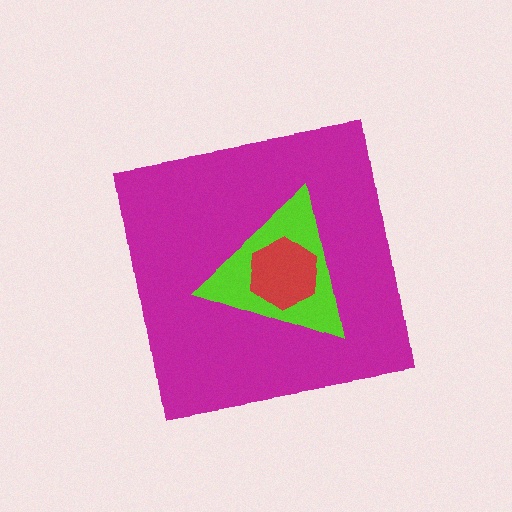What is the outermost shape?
The magenta square.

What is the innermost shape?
The red hexagon.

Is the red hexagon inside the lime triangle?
Yes.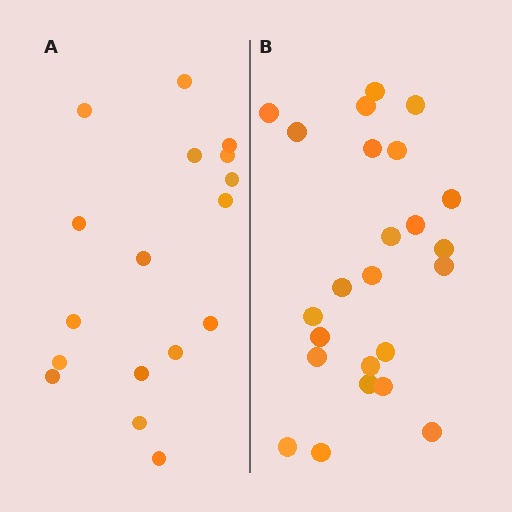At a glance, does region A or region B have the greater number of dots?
Region B (the right region) has more dots.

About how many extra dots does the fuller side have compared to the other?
Region B has roughly 8 or so more dots than region A.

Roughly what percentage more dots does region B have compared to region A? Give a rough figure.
About 40% more.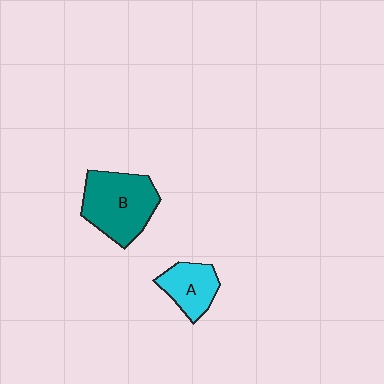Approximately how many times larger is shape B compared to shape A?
Approximately 1.7 times.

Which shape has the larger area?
Shape B (teal).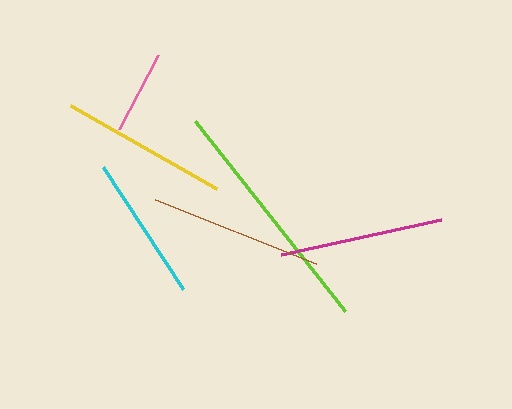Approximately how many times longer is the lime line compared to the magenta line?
The lime line is approximately 1.5 times the length of the magenta line.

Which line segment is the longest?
The lime line is the longest at approximately 242 pixels.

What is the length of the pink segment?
The pink segment is approximately 83 pixels long.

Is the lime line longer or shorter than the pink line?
The lime line is longer than the pink line.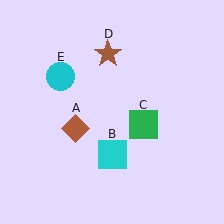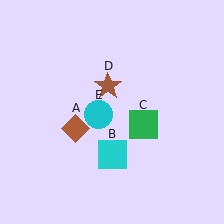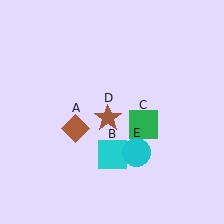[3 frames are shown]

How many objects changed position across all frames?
2 objects changed position: brown star (object D), cyan circle (object E).